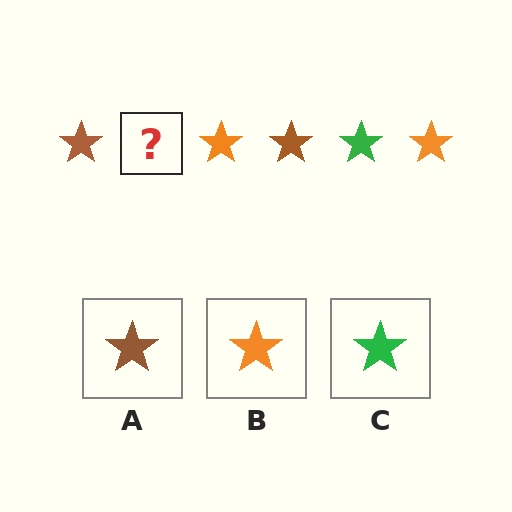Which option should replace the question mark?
Option C.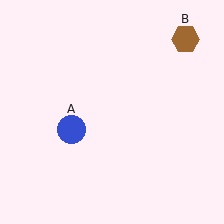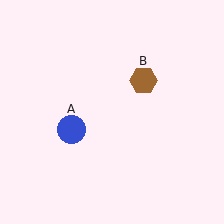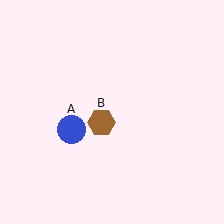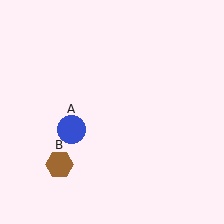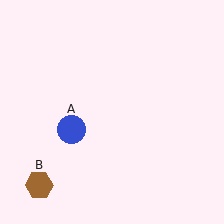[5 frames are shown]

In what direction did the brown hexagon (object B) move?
The brown hexagon (object B) moved down and to the left.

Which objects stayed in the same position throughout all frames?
Blue circle (object A) remained stationary.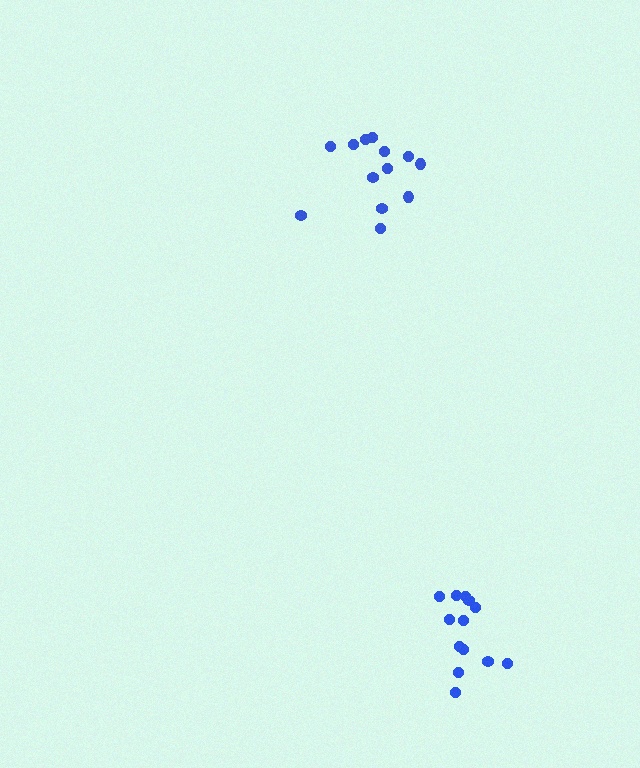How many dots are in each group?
Group 1: 13 dots, Group 2: 13 dots (26 total).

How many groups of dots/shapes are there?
There are 2 groups.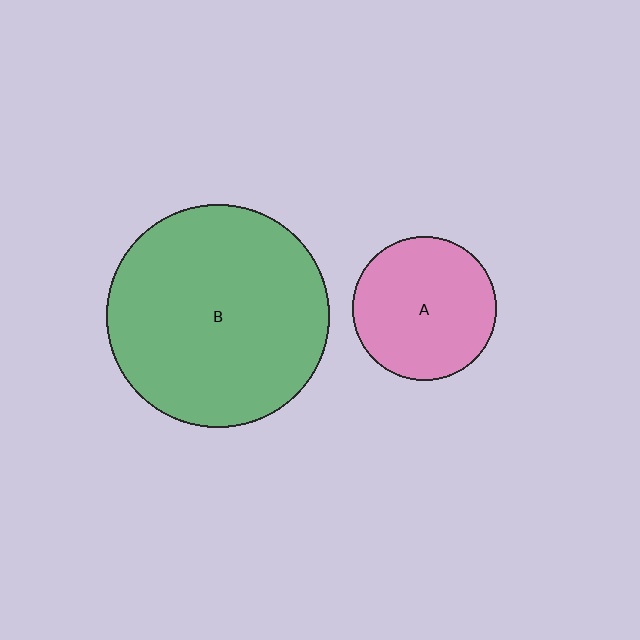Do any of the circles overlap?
No, none of the circles overlap.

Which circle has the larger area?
Circle B (green).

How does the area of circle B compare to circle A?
Approximately 2.4 times.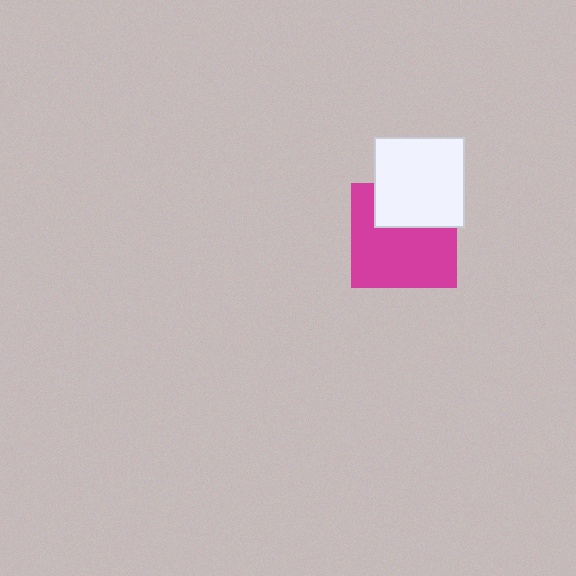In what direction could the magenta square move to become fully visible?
The magenta square could move down. That would shift it out from behind the white square entirely.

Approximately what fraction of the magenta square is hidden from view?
Roughly 34% of the magenta square is hidden behind the white square.